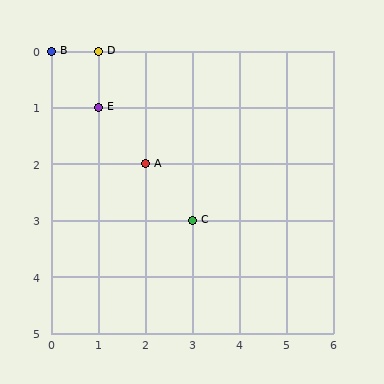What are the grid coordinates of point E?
Point E is at grid coordinates (1, 1).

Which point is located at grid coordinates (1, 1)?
Point E is at (1, 1).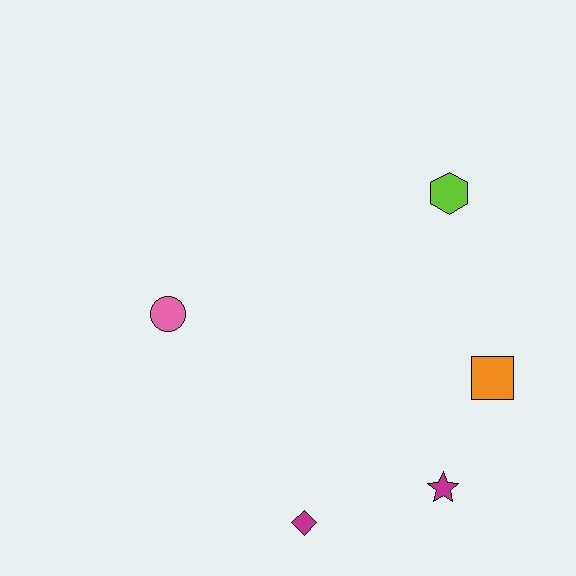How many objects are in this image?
There are 5 objects.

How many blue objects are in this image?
There are no blue objects.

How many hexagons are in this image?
There is 1 hexagon.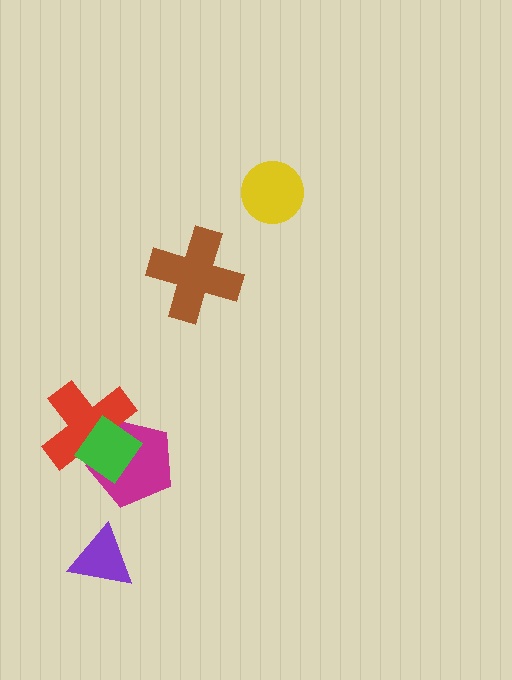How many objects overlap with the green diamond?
2 objects overlap with the green diamond.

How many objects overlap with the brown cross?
0 objects overlap with the brown cross.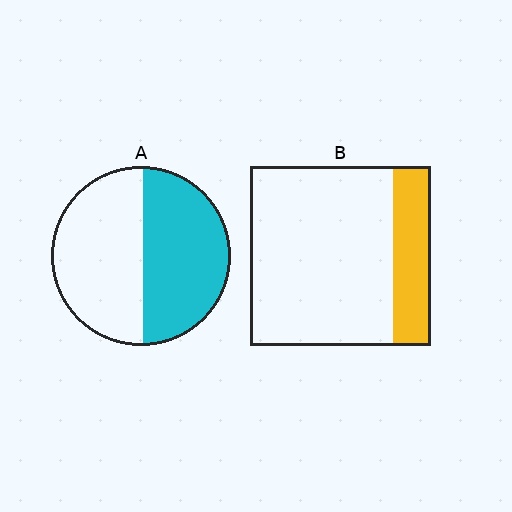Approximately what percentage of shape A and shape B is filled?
A is approximately 50% and B is approximately 20%.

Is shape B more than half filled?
No.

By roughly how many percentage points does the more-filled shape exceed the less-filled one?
By roughly 30 percentage points (A over B).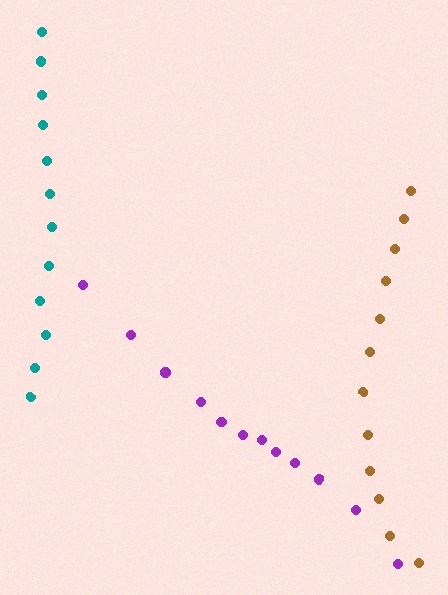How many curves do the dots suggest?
There are 3 distinct paths.